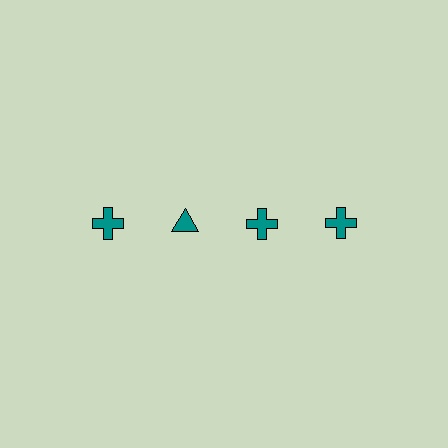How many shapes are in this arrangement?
There are 4 shapes arranged in a grid pattern.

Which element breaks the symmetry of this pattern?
The teal triangle in the top row, second from left column breaks the symmetry. All other shapes are teal crosses.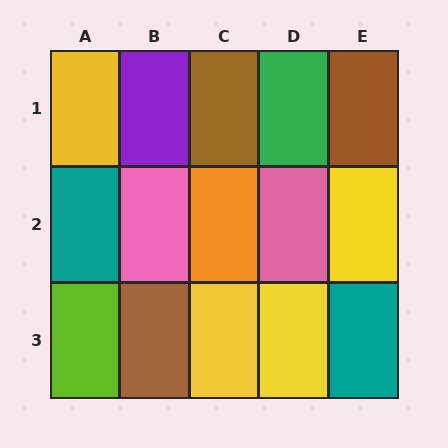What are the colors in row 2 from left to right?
Teal, pink, orange, pink, yellow.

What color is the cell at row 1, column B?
Purple.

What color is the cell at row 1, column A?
Yellow.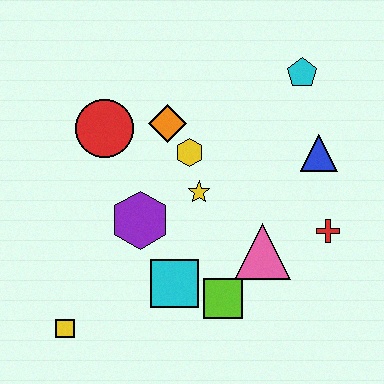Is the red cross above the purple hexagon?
No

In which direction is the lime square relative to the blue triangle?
The lime square is below the blue triangle.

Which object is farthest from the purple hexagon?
The cyan pentagon is farthest from the purple hexagon.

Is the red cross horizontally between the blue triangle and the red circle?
No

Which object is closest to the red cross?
The pink triangle is closest to the red cross.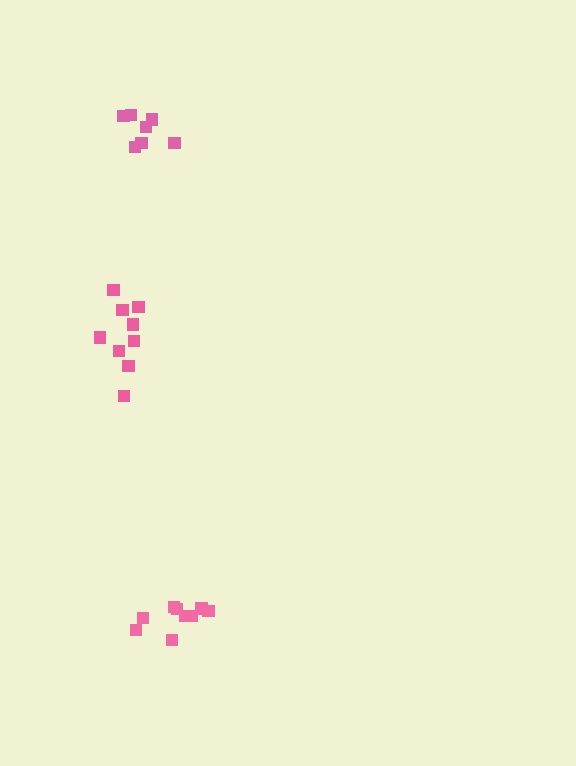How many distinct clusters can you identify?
There are 3 distinct clusters.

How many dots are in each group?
Group 1: 7 dots, Group 2: 9 dots, Group 3: 9 dots (25 total).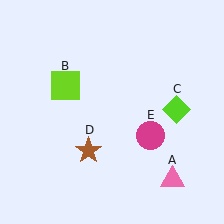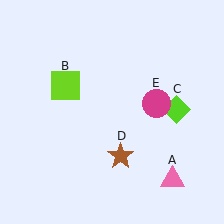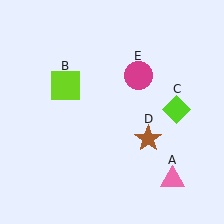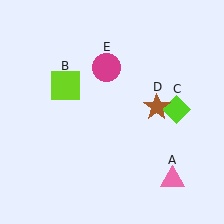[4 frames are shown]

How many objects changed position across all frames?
2 objects changed position: brown star (object D), magenta circle (object E).